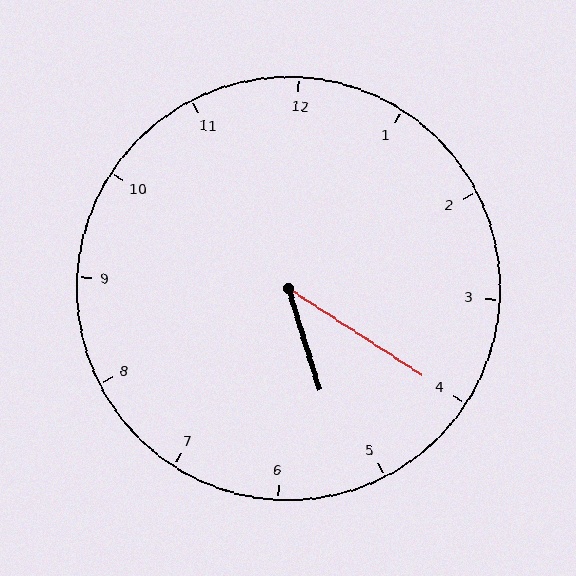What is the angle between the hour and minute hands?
Approximately 40 degrees.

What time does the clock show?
5:20.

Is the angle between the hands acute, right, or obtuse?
It is acute.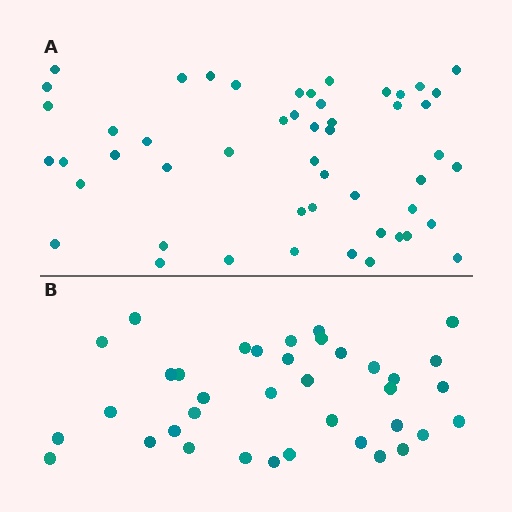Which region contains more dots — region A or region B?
Region A (the top region) has more dots.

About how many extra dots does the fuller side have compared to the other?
Region A has approximately 15 more dots than region B.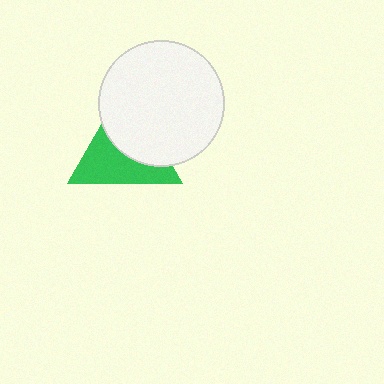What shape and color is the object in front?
The object in front is a white circle.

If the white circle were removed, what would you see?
You would see the complete green triangle.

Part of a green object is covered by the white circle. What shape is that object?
It is a triangle.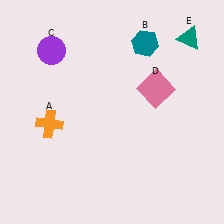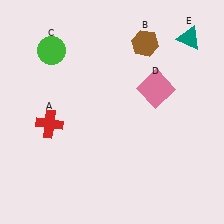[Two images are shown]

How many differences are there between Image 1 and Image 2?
There are 3 differences between the two images.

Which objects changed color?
A changed from orange to red. B changed from teal to brown. C changed from purple to green.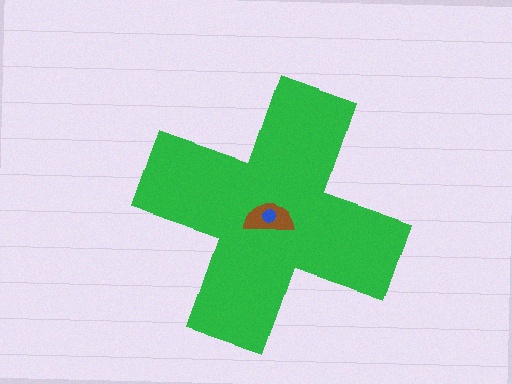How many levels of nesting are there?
3.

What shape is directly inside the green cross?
The brown semicircle.